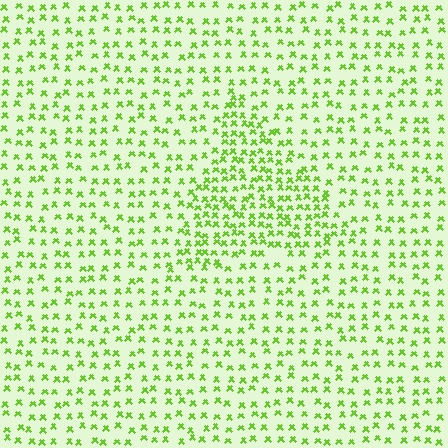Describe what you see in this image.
The image contains small lime elements arranged at two different densities. A triangle-shaped region is visible where the elements are more densely packed than the surrounding area.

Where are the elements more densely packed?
The elements are more densely packed inside the triangle boundary.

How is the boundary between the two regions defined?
The boundary is defined by a change in element density (approximately 1.8x ratio). All elements are the same color, size, and shape.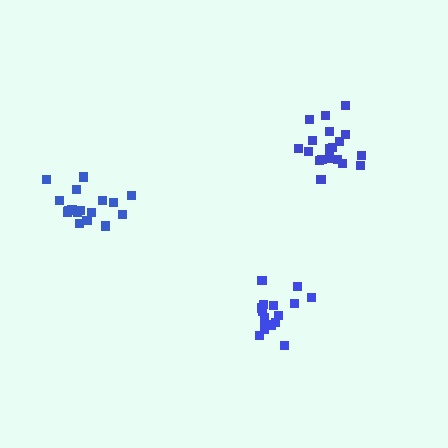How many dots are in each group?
Group 1: 19 dots, Group 2: 18 dots, Group 3: 16 dots (53 total).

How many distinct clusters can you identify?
There are 3 distinct clusters.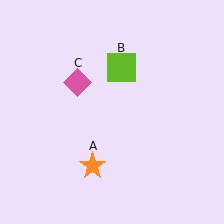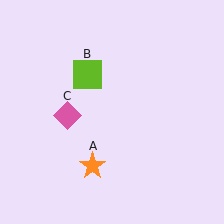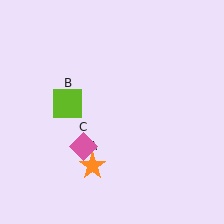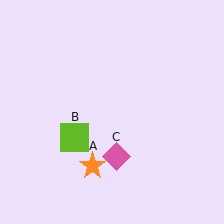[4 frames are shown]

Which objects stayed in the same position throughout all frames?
Orange star (object A) remained stationary.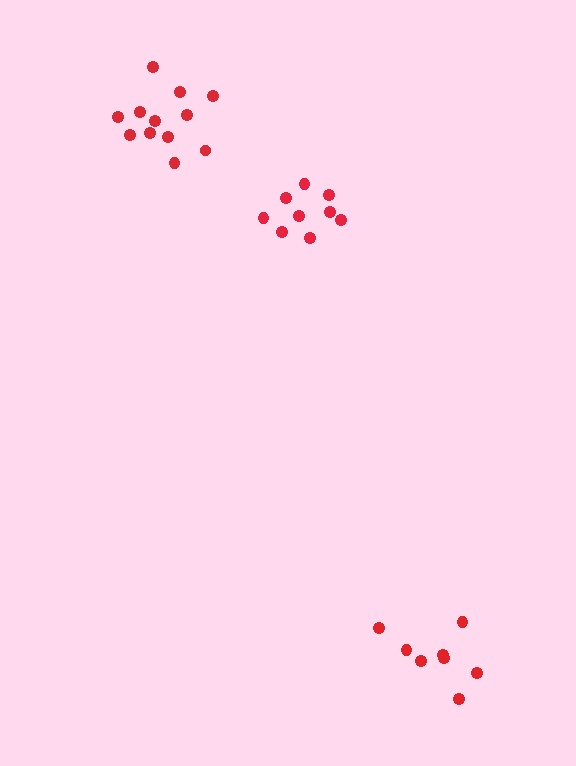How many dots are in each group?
Group 1: 12 dots, Group 2: 9 dots, Group 3: 8 dots (29 total).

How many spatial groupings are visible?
There are 3 spatial groupings.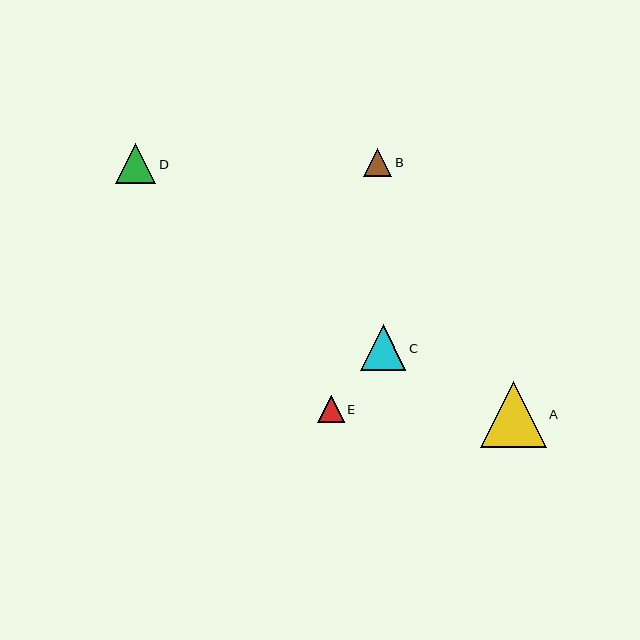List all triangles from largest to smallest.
From largest to smallest: A, C, D, B, E.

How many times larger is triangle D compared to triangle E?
Triangle D is approximately 1.5 times the size of triangle E.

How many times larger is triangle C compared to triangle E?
Triangle C is approximately 1.7 times the size of triangle E.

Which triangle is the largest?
Triangle A is the largest with a size of approximately 66 pixels.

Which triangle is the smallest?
Triangle E is the smallest with a size of approximately 26 pixels.